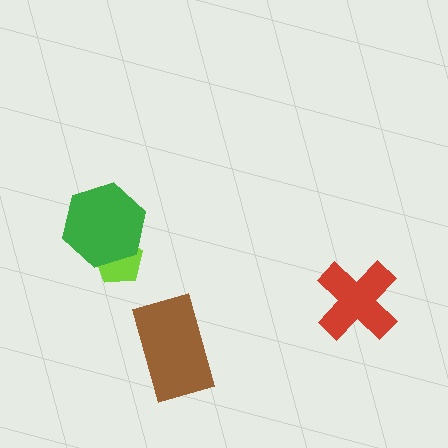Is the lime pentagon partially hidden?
Yes, it is partially covered by another shape.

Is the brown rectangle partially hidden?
No, no other shape covers it.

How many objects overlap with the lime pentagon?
1 object overlaps with the lime pentagon.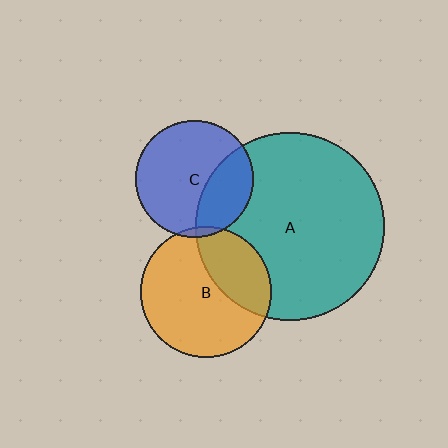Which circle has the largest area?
Circle A (teal).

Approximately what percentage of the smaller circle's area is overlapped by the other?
Approximately 5%.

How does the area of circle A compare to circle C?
Approximately 2.6 times.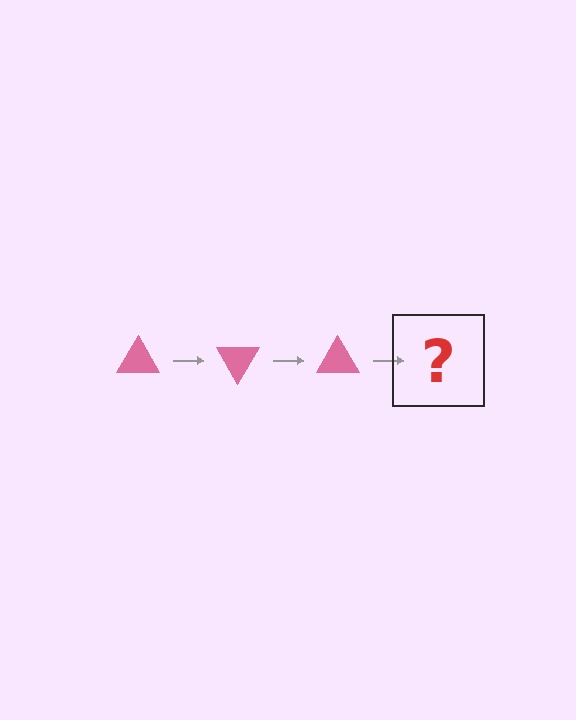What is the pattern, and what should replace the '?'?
The pattern is that the triangle rotates 60 degrees each step. The '?' should be a pink triangle rotated 180 degrees.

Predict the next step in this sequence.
The next step is a pink triangle rotated 180 degrees.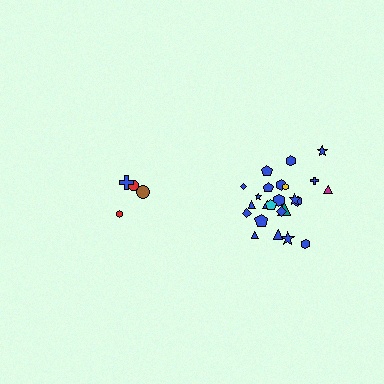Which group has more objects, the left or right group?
The right group.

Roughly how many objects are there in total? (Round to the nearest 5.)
Roughly 30 objects in total.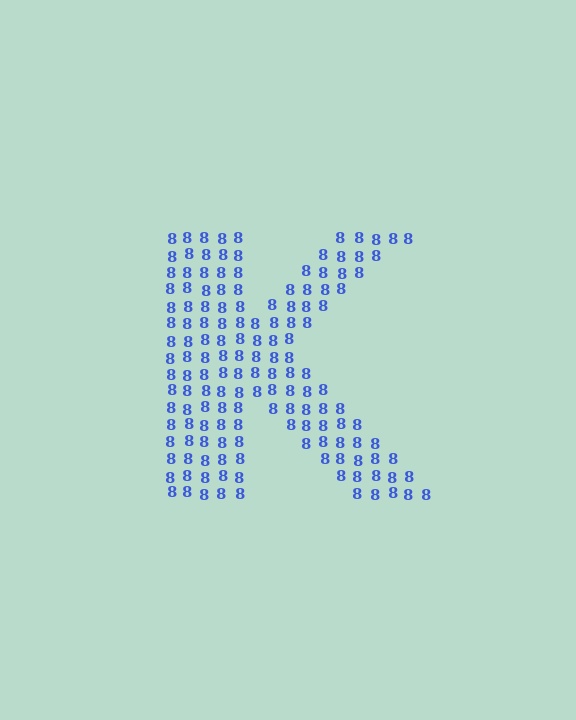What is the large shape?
The large shape is the letter K.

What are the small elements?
The small elements are digit 8's.